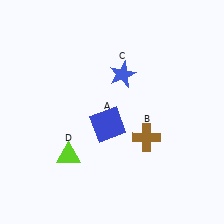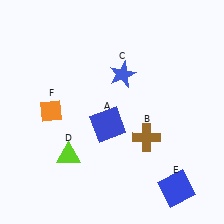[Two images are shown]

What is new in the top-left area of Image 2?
An orange diamond (F) was added in the top-left area of Image 2.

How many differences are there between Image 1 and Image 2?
There are 2 differences between the two images.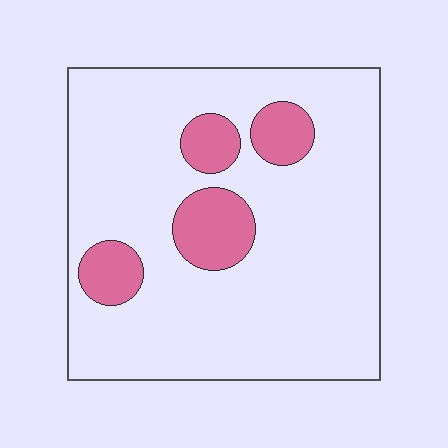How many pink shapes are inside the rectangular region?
4.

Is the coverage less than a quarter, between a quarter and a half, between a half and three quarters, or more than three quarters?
Less than a quarter.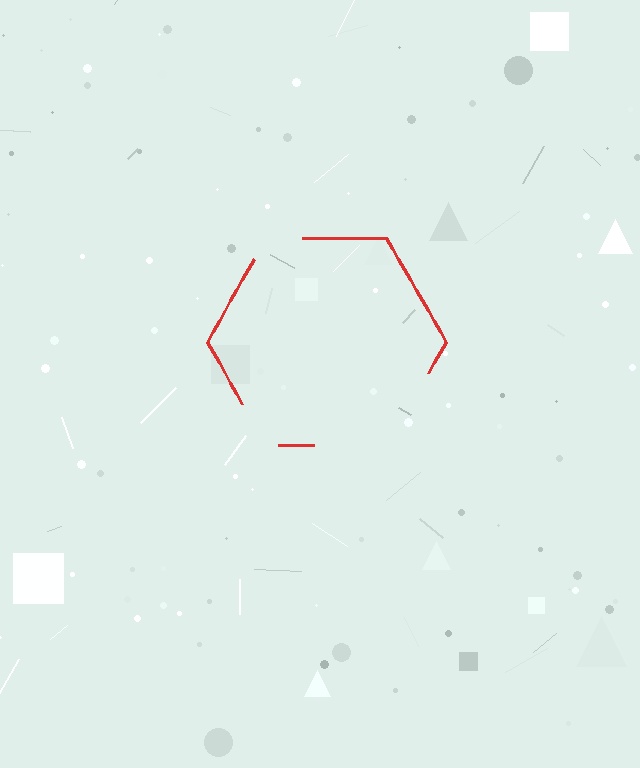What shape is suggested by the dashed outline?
The dashed outline suggests a hexagon.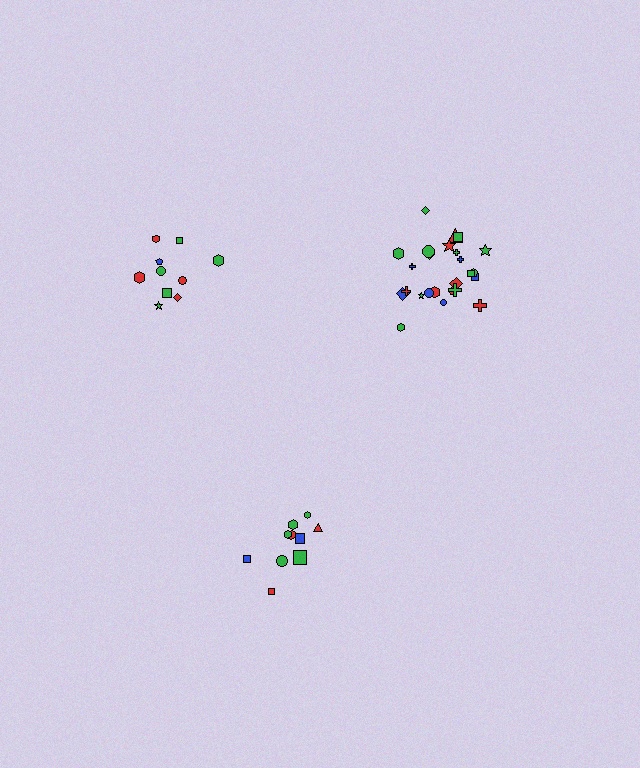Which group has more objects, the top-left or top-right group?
The top-right group.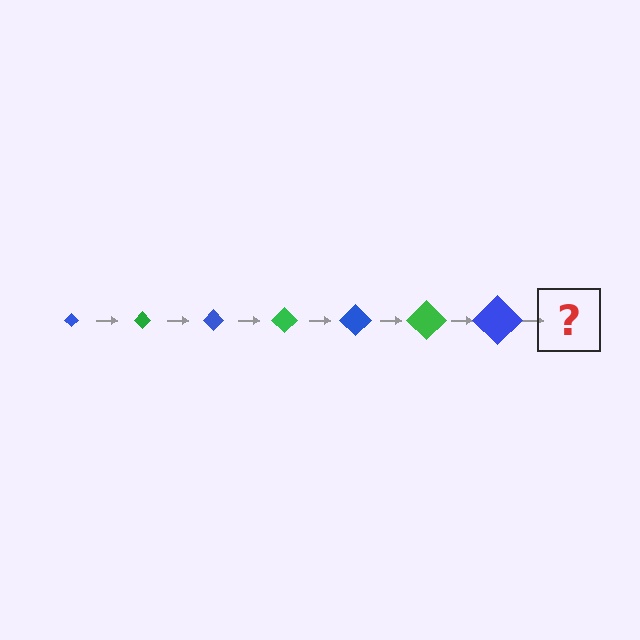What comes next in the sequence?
The next element should be a green diamond, larger than the previous one.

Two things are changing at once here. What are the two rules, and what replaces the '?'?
The two rules are that the diamond grows larger each step and the color cycles through blue and green. The '?' should be a green diamond, larger than the previous one.